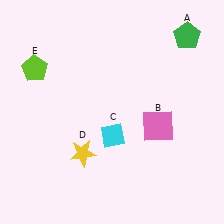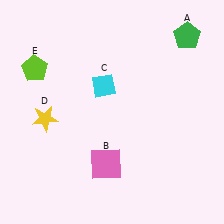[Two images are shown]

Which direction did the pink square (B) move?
The pink square (B) moved left.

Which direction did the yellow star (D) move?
The yellow star (D) moved left.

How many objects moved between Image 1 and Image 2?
3 objects moved between the two images.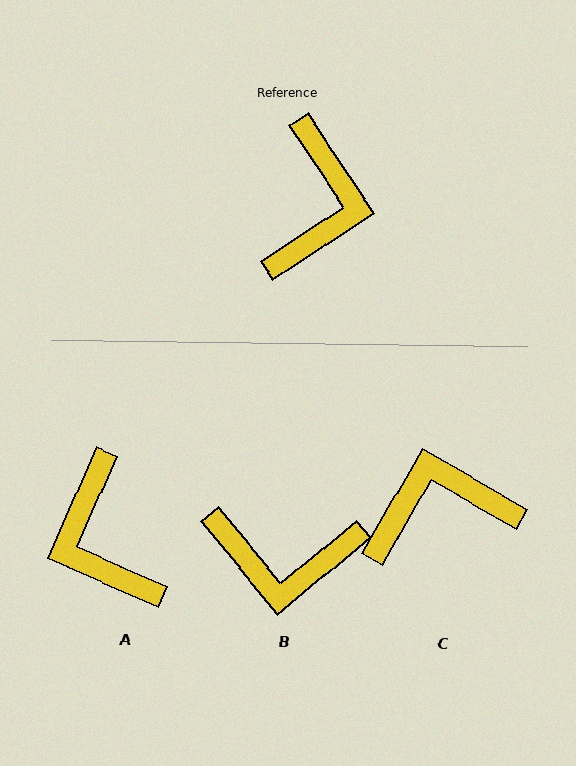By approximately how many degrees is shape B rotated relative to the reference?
Approximately 84 degrees clockwise.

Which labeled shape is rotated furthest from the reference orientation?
A, about 147 degrees away.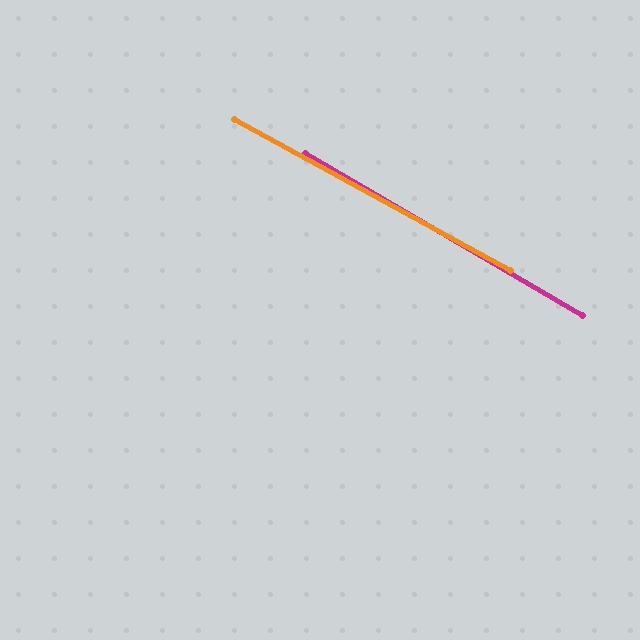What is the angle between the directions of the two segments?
Approximately 2 degrees.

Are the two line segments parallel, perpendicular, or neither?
Parallel — their directions differ by only 1.6°.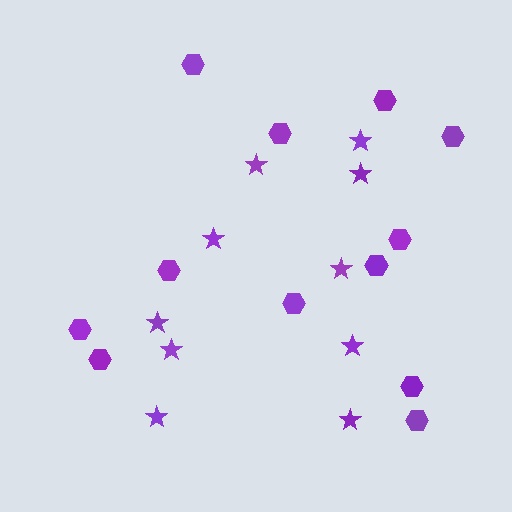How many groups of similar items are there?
There are 2 groups: one group of stars (10) and one group of hexagons (12).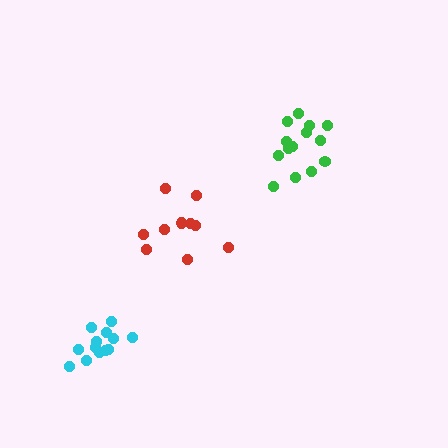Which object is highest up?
The green cluster is topmost.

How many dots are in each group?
Group 1: 13 dots, Group 2: 10 dots, Group 3: 14 dots (37 total).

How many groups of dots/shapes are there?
There are 3 groups.